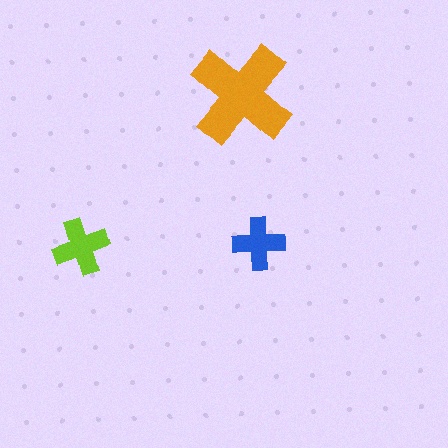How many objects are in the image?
There are 3 objects in the image.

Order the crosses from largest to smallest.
the orange one, the lime one, the blue one.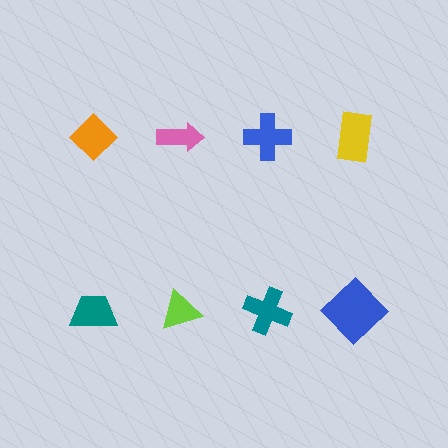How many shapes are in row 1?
4 shapes.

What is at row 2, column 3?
A teal cross.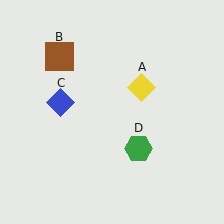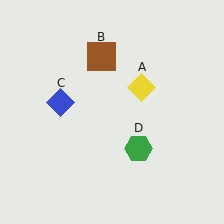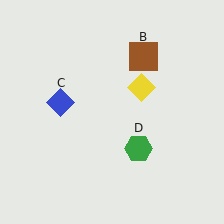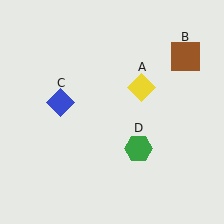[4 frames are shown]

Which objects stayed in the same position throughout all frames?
Yellow diamond (object A) and blue diamond (object C) and green hexagon (object D) remained stationary.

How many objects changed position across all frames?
1 object changed position: brown square (object B).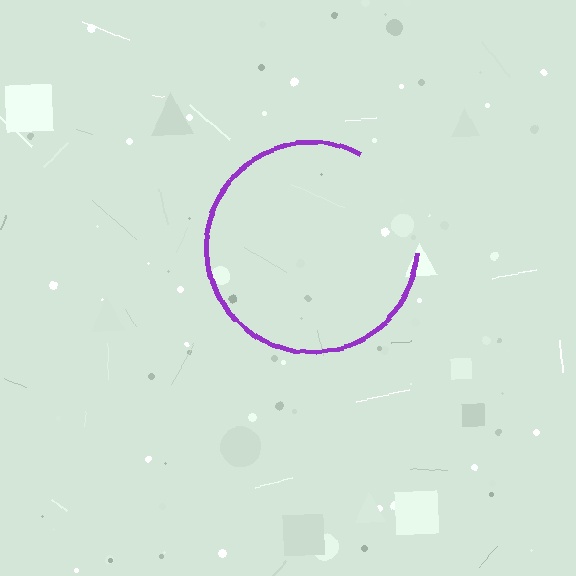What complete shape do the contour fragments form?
The contour fragments form a circle.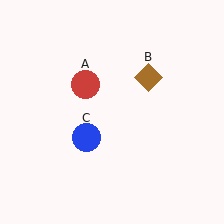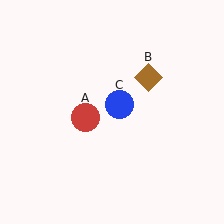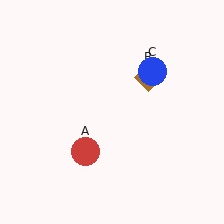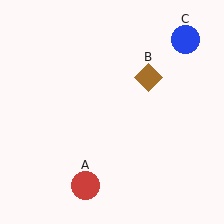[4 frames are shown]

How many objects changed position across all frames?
2 objects changed position: red circle (object A), blue circle (object C).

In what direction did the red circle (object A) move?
The red circle (object A) moved down.